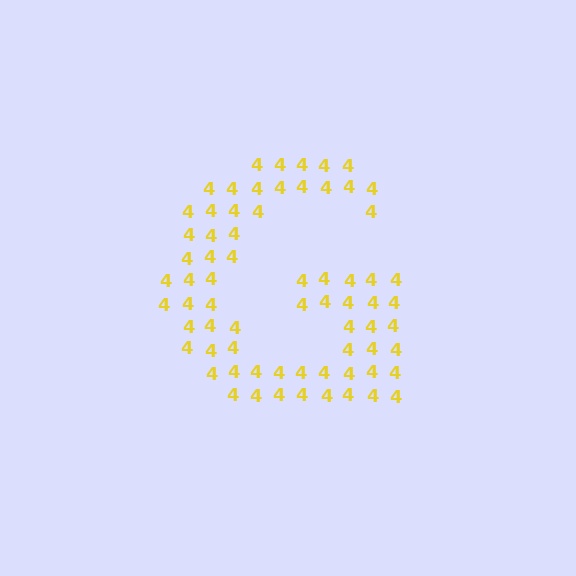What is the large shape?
The large shape is the letter G.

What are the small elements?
The small elements are digit 4's.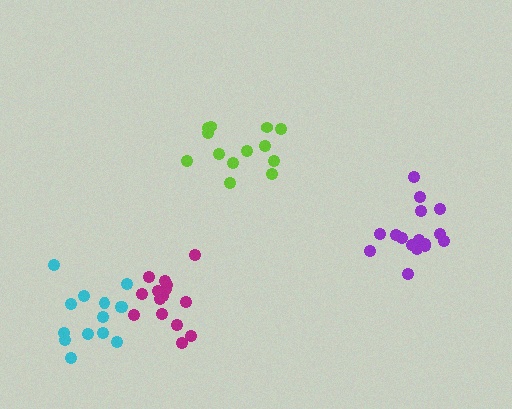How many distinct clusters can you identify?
There are 4 distinct clusters.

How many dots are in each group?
Group 1: 13 dots, Group 2: 15 dots, Group 3: 16 dots, Group 4: 14 dots (58 total).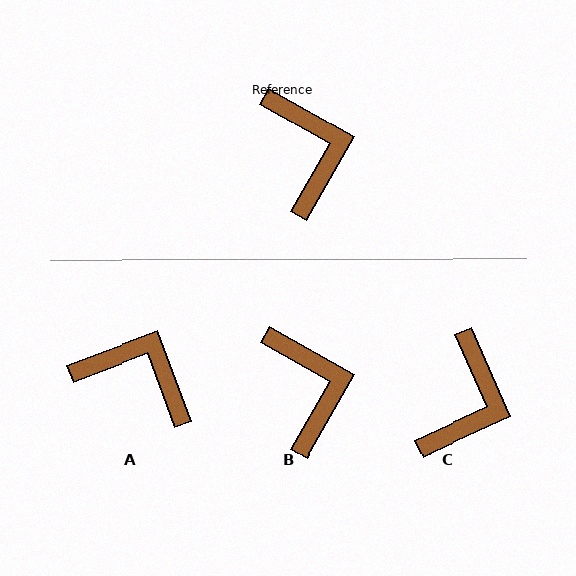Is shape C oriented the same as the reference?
No, it is off by about 37 degrees.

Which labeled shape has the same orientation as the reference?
B.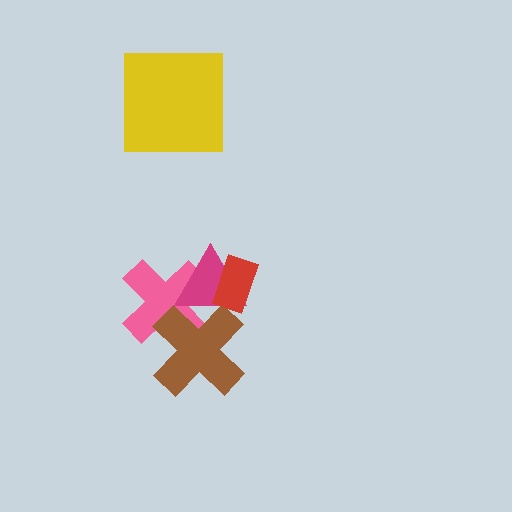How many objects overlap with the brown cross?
2 objects overlap with the brown cross.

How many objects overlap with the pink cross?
2 objects overlap with the pink cross.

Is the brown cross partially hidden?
Yes, it is partially covered by another shape.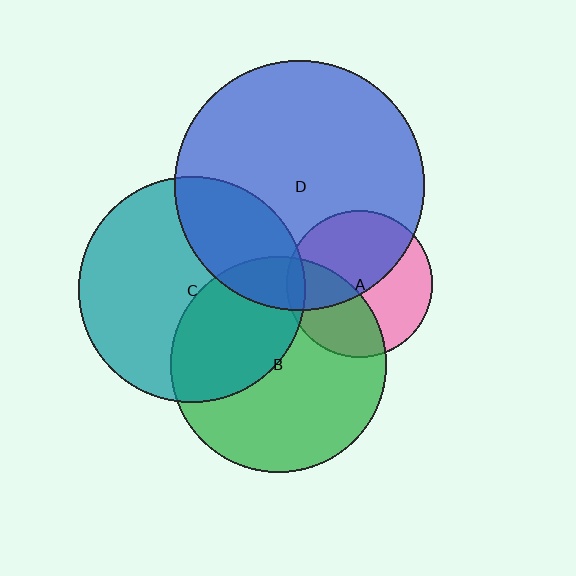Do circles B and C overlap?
Yes.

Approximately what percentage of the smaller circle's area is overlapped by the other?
Approximately 40%.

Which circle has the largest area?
Circle D (blue).